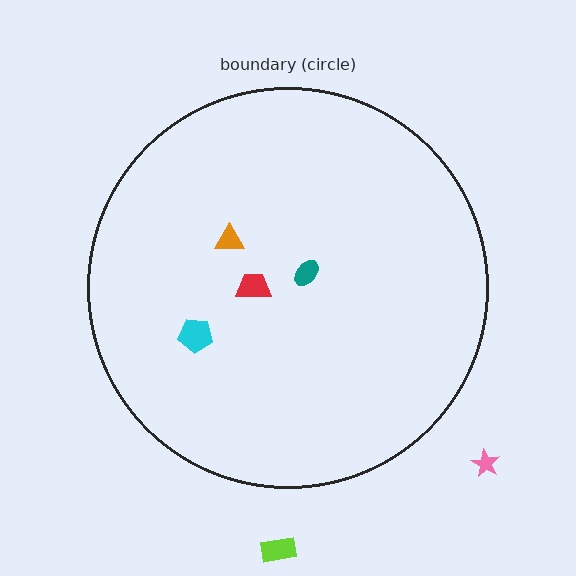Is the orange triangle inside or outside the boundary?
Inside.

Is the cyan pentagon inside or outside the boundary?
Inside.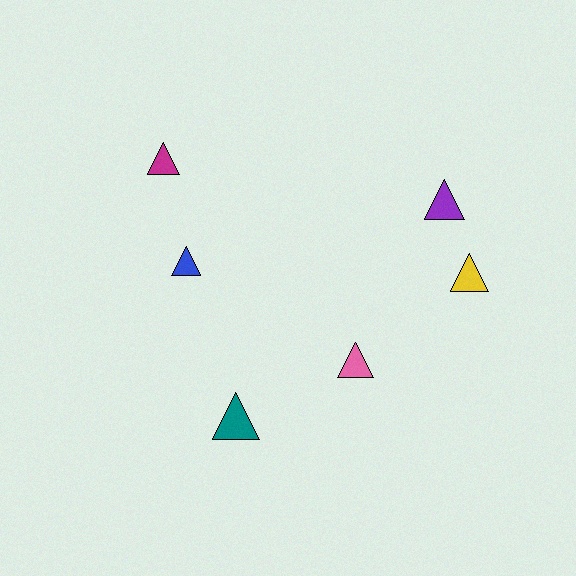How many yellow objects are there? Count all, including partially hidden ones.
There is 1 yellow object.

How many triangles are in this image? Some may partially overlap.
There are 6 triangles.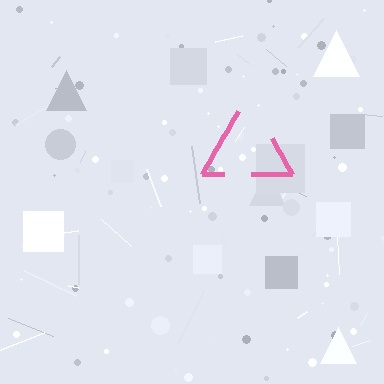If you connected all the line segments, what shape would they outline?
They would outline a triangle.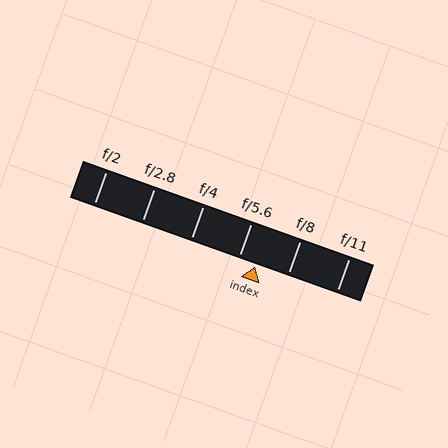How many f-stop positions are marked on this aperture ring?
There are 6 f-stop positions marked.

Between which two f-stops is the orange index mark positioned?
The index mark is between f/5.6 and f/8.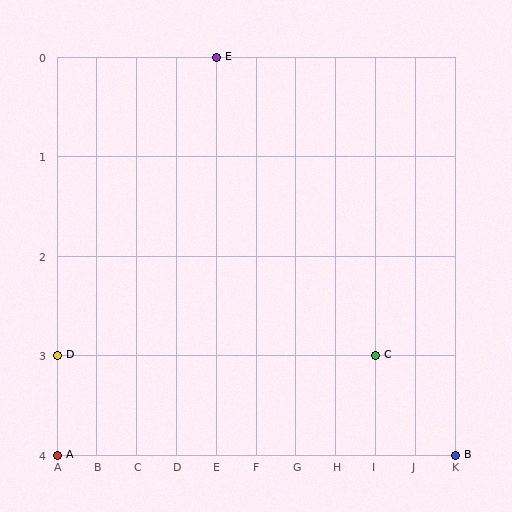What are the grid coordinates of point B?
Point B is at grid coordinates (K, 4).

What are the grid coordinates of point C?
Point C is at grid coordinates (I, 3).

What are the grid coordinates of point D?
Point D is at grid coordinates (A, 3).